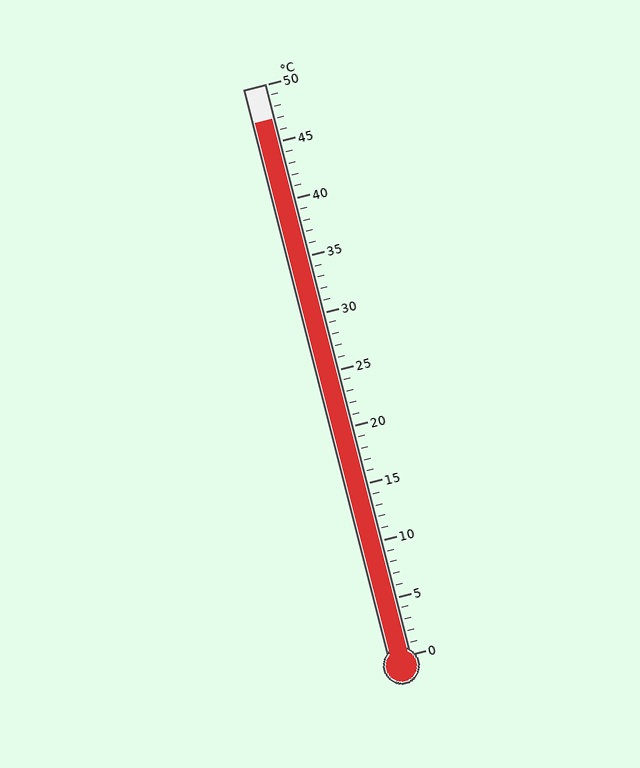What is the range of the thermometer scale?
The thermometer scale ranges from 0°C to 50°C.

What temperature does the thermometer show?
The thermometer shows approximately 47°C.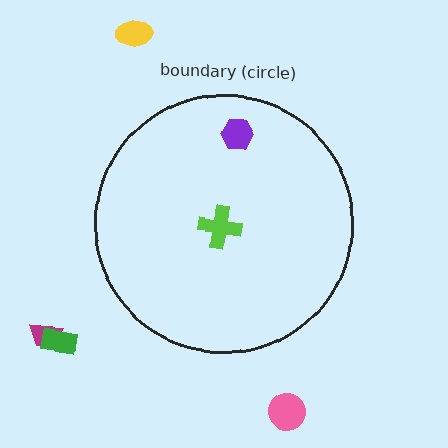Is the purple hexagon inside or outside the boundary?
Inside.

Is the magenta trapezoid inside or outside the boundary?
Outside.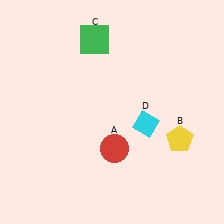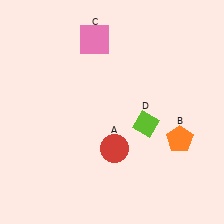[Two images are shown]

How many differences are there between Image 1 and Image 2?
There are 3 differences between the two images.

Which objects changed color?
B changed from yellow to orange. C changed from green to pink. D changed from cyan to lime.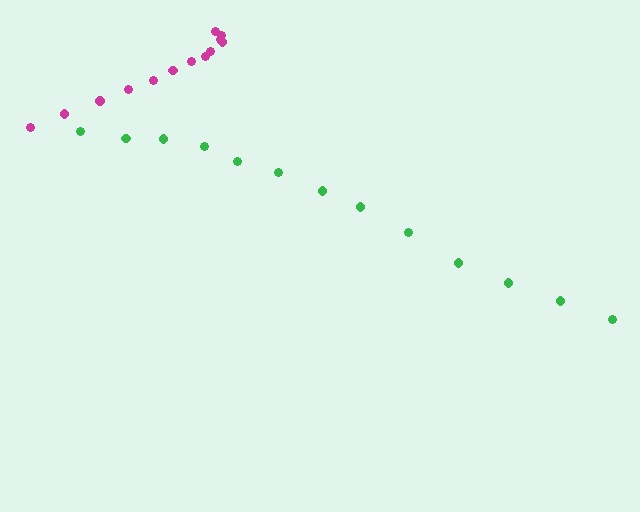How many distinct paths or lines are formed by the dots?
There are 2 distinct paths.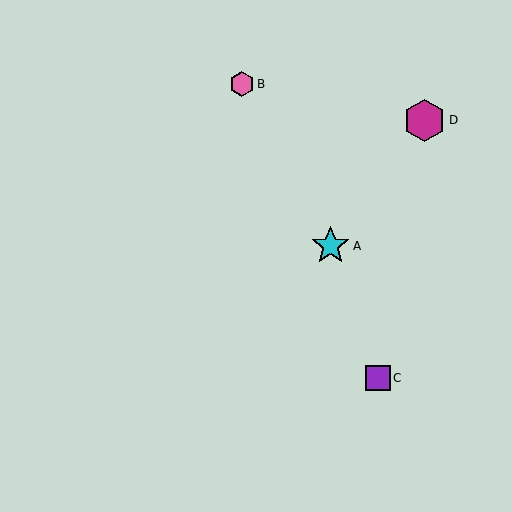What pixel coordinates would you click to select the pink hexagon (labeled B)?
Click at (242, 84) to select the pink hexagon B.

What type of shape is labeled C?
Shape C is a purple square.